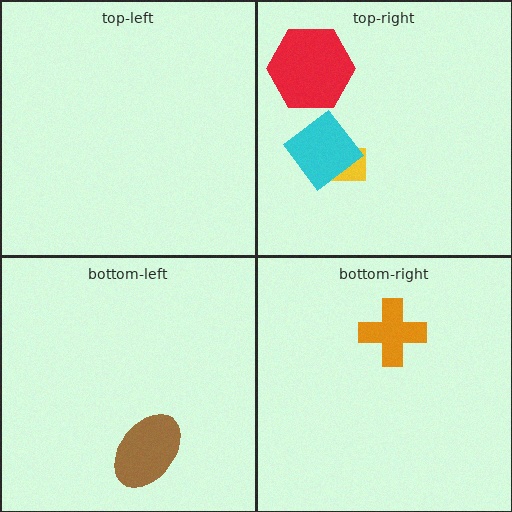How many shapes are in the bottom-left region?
1.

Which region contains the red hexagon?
The top-right region.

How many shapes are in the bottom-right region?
1.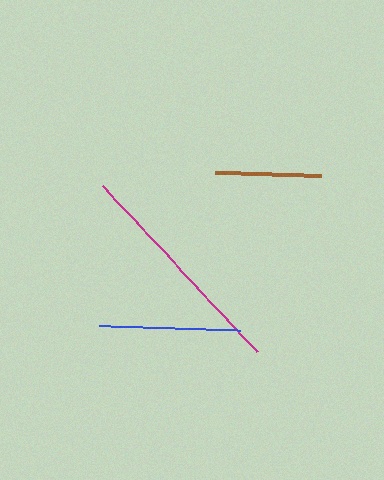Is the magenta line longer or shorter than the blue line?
The magenta line is longer than the blue line.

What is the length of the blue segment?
The blue segment is approximately 141 pixels long.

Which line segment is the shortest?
The brown line is the shortest at approximately 106 pixels.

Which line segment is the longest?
The magenta line is the longest at approximately 227 pixels.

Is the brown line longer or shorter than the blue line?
The blue line is longer than the brown line.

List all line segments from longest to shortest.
From longest to shortest: magenta, blue, brown.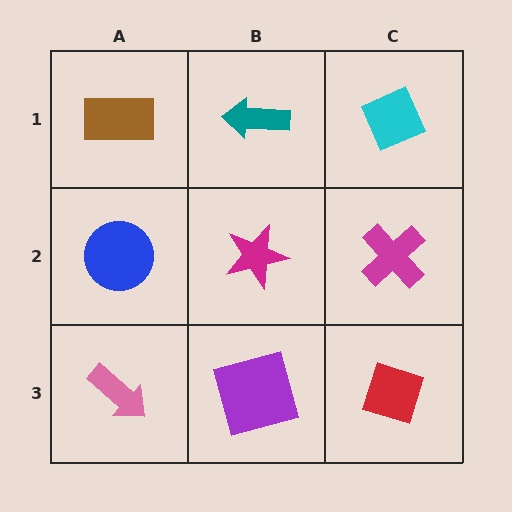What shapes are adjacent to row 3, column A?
A blue circle (row 2, column A), a purple square (row 3, column B).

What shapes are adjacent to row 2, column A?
A brown rectangle (row 1, column A), a pink arrow (row 3, column A), a magenta star (row 2, column B).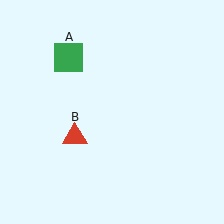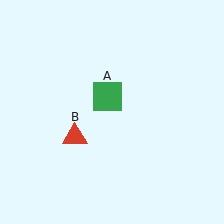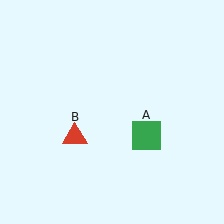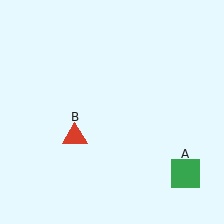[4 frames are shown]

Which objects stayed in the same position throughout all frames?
Red triangle (object B) remained stationary.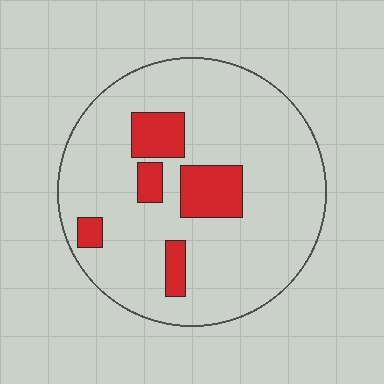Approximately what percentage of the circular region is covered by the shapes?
Approximately 15%.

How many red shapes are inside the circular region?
5.